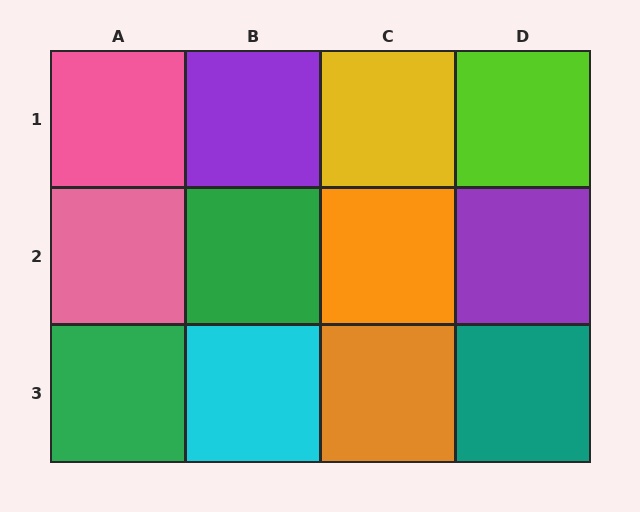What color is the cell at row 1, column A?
Pink.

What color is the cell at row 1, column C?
Yellow.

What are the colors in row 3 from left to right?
Green, cyan, orange, teal.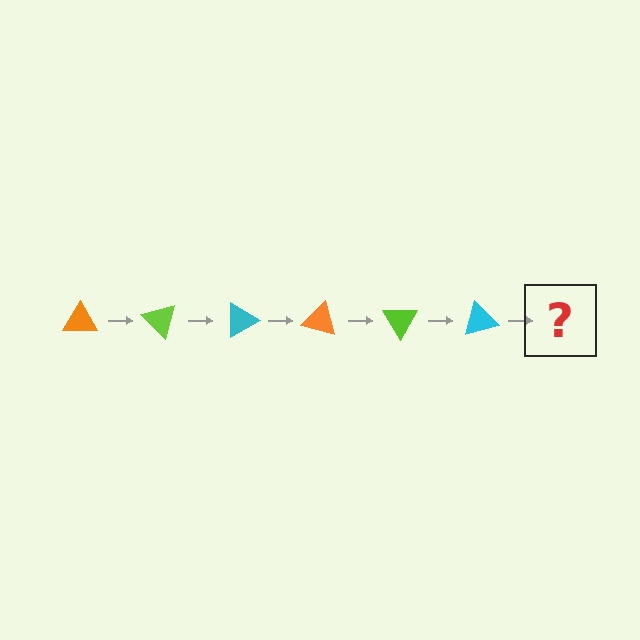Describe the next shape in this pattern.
It should be an orange triangle, rotated 270 degrees from the start.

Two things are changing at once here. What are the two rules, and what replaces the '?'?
The two rules are that it rotates 45 degrees each step and the color cycles through orange, lime, and cyan. The '?' should be an orange triangle, rotated 270 degrees from the start.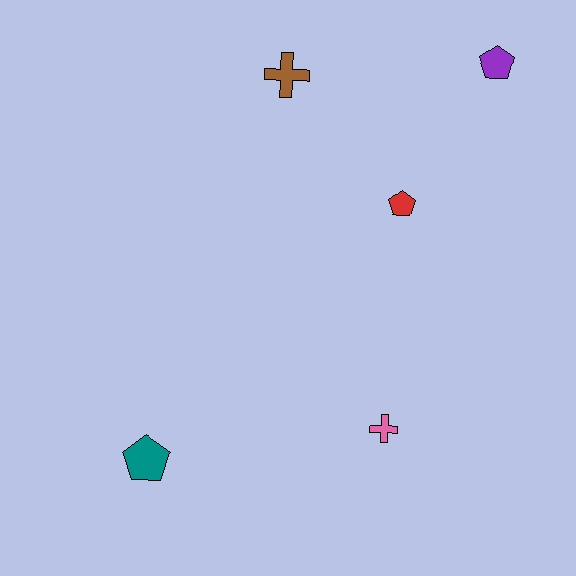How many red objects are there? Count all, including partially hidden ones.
There is 1 red object.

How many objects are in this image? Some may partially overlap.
There are 5 objects.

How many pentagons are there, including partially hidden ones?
There are 3 pentagons.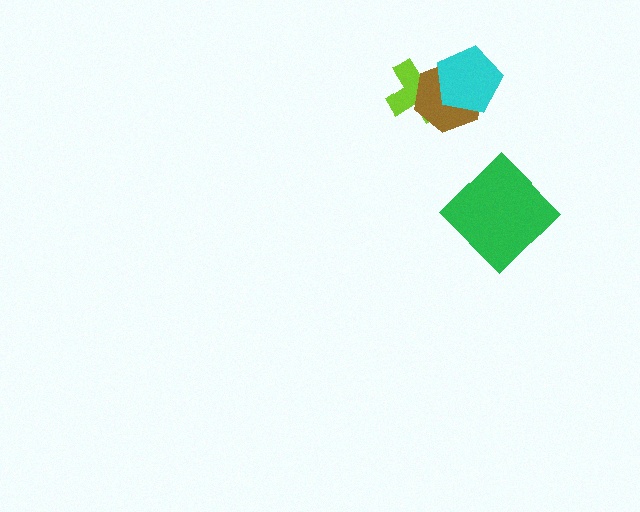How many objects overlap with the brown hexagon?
2 objects overlap with the brown hexagon.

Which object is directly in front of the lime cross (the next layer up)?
The brown hexagon is directly in front of the lime cross.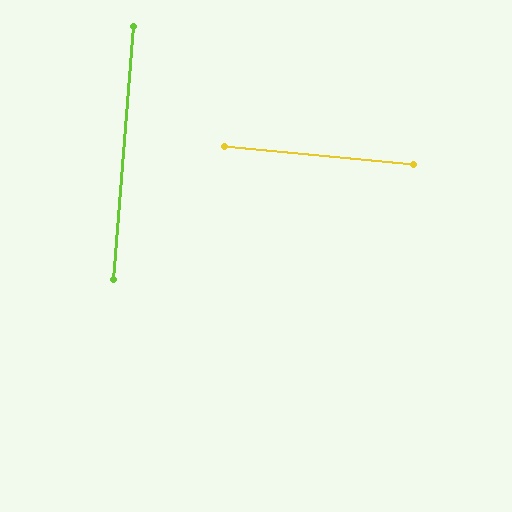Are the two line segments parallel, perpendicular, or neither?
Perpendicular — they meet at approximately 89°.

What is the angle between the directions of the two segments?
Approximately 89 degrees.